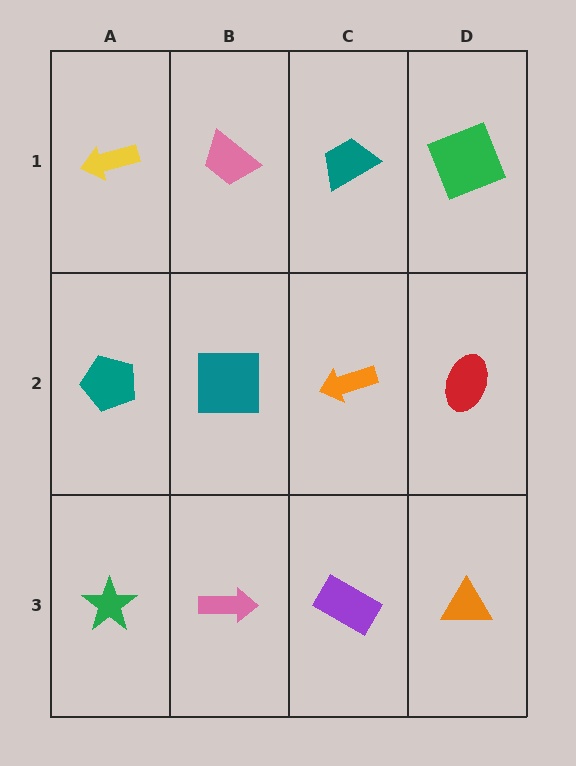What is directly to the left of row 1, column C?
A pink trapezoid.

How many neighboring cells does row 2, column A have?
3.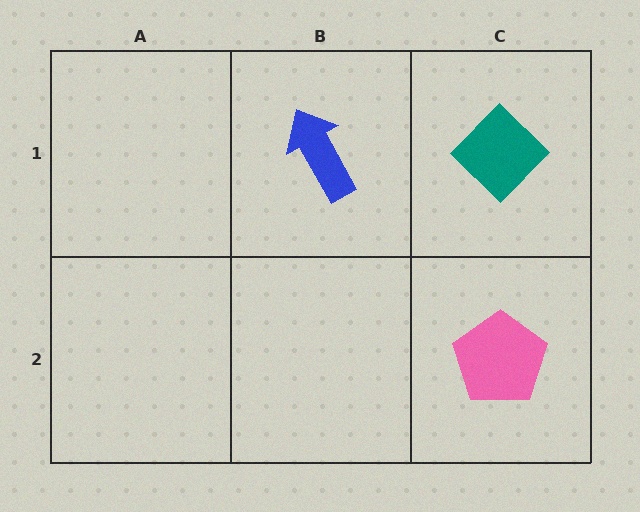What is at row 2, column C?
A pink pentagon.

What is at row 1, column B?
A blue arrow.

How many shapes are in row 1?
2 shapes.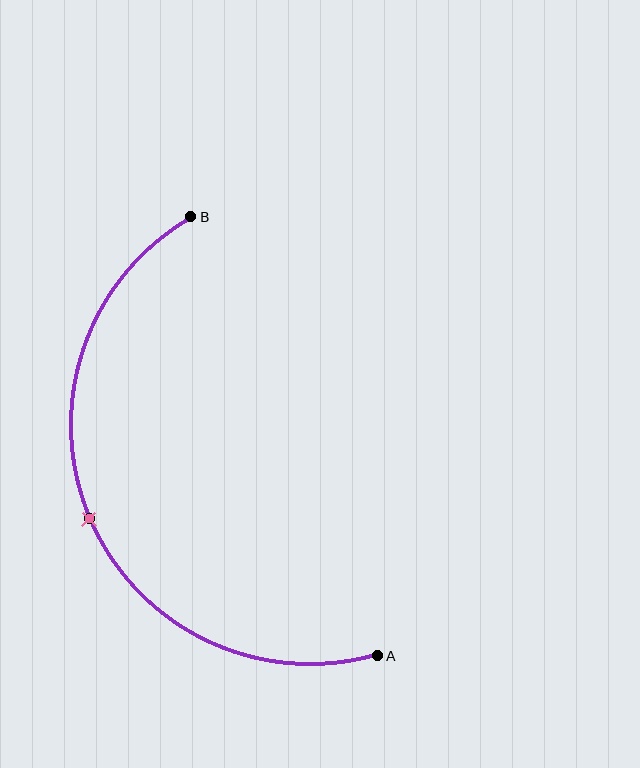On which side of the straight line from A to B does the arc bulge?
The arc bulges to the left of the straight line connecting A and B.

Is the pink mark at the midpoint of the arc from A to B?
Yes. The pink mark lies on the arc at equal arc-length from both A and B — it is the arc midpoint.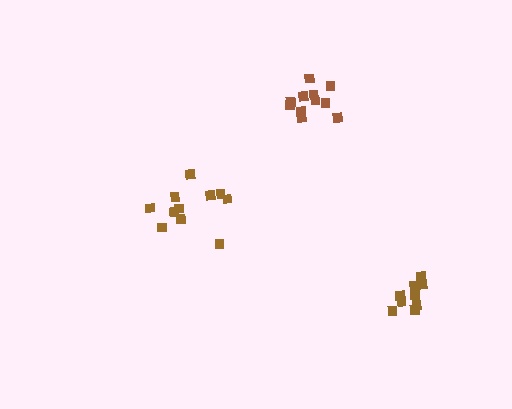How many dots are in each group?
Group 1: 11 dots, Group 2: 11 dots, Group 3: 9 dots (31 total).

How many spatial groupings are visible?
There are 3 spatial groupings.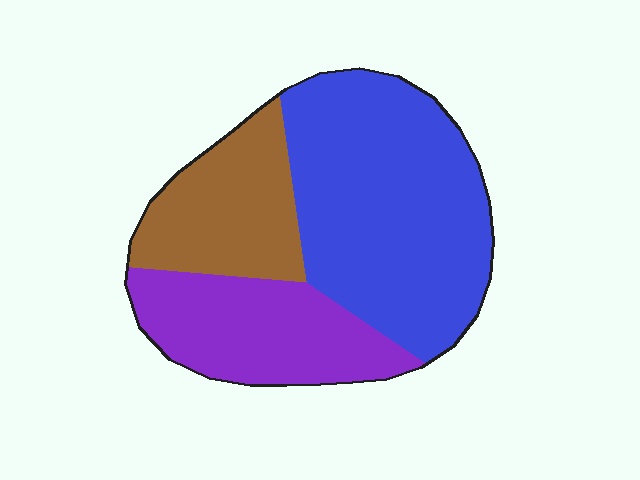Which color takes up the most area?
Blue, at roughly 50%.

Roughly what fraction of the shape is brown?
Brown takes up about one quarter (1/4) of the shape.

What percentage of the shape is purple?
Purple takes up between a quarter and a half of the shape.